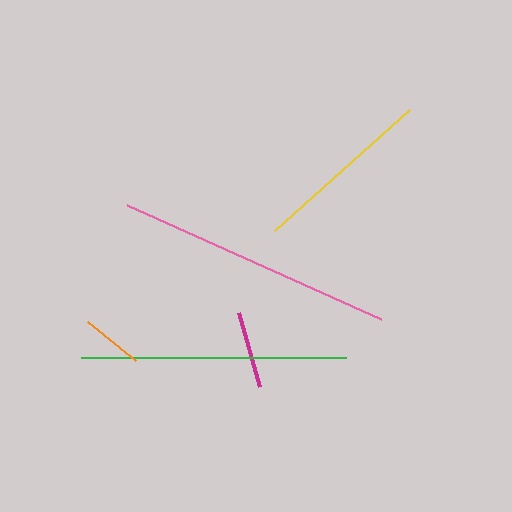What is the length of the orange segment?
The orange segment is approximately 61 pixels long.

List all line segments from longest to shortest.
From longest to shortest: pink, green, yellow, magenta, orange.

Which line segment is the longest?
The pink line is the longest at approximately 278 pixels.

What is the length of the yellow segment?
The yellow segment is approximately 181 pixels long.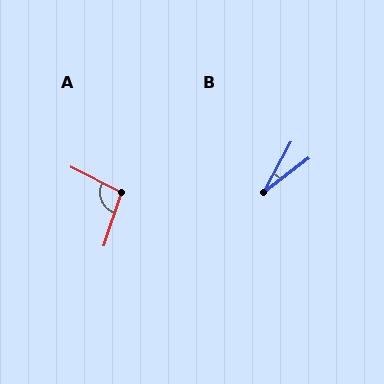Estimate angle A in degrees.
Approximately 98 degrees.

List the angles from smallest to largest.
B (24°), A (98°).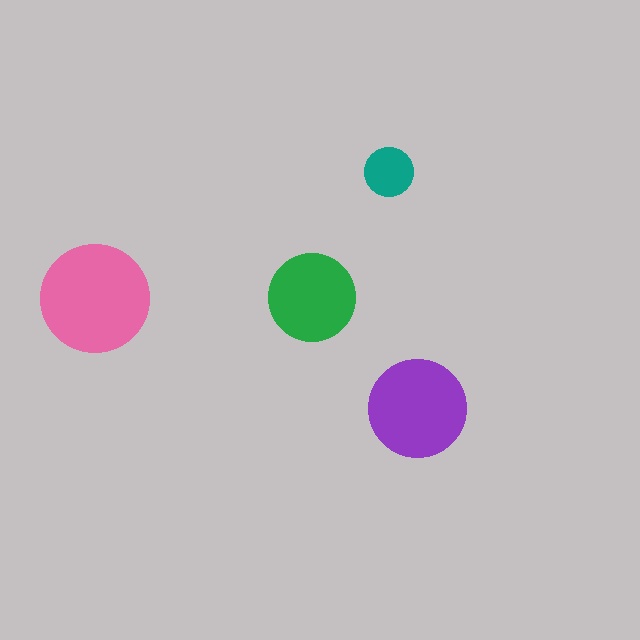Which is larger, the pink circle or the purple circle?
The pink one.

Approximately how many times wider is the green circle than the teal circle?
About 2 times wider.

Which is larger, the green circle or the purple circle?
The purple one.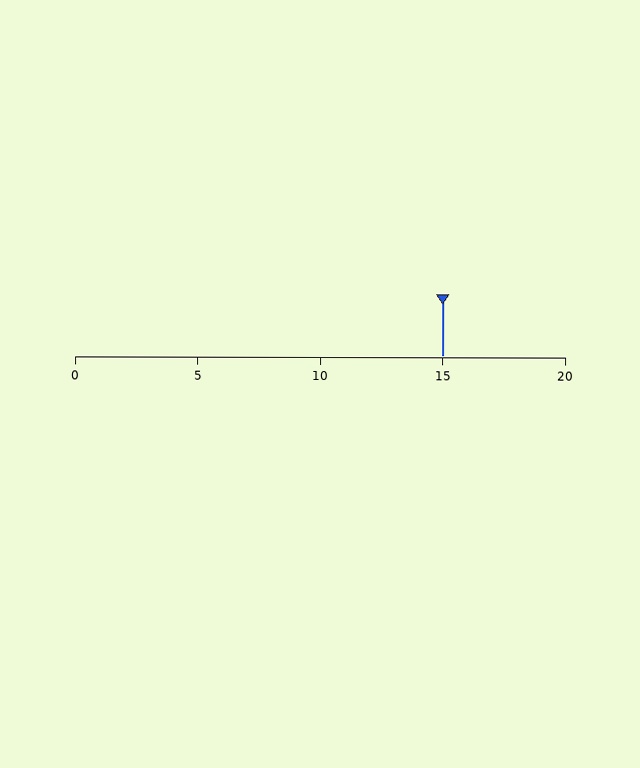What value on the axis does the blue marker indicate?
The marker indicates approximately 15.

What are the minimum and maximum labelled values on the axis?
The axis runs from 0 to 20.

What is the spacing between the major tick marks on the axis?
The major ticks are spaced 5 apart.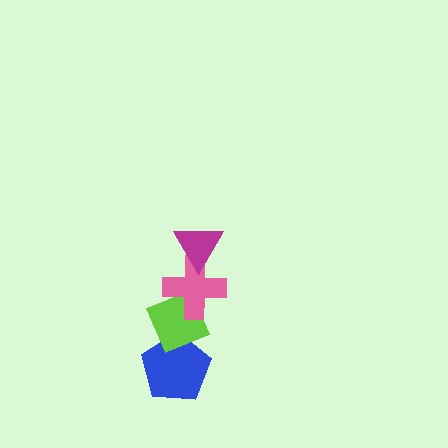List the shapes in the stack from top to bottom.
From top to bottom: the magenta triangle, the pink cross, the lime diamond, the blue pentagon.